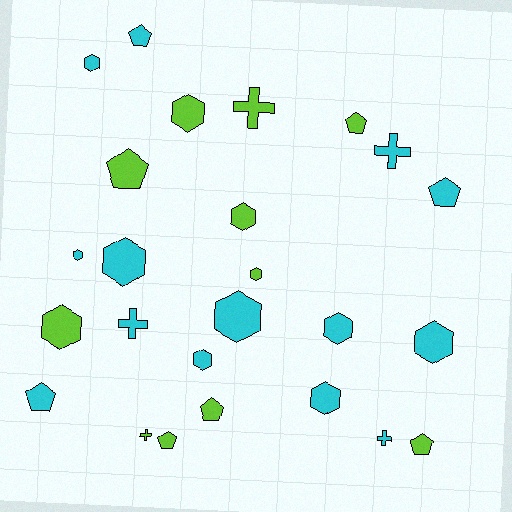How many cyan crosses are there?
There are 3 cyan crosses.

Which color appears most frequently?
Cyan, with 14 objects.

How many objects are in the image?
There are 25 objects.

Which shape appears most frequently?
Hexagon, with 12 objects.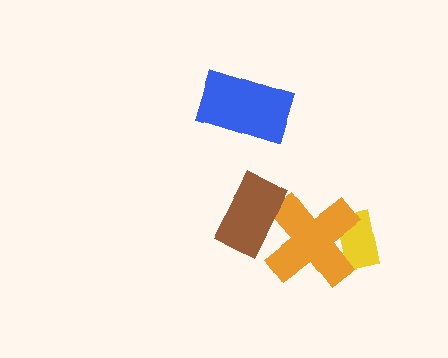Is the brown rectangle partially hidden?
No, no other shape covers it.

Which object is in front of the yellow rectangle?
The orange cross is in front of the yellow rectangle.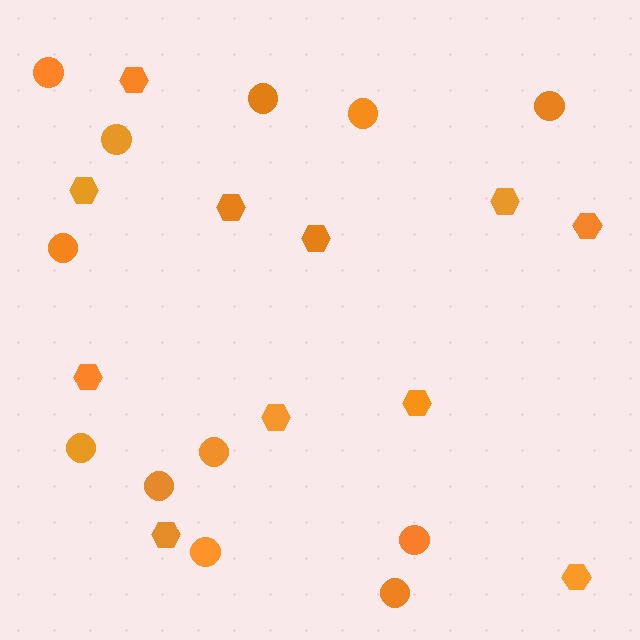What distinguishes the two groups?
There are 2 groups: one group of hexagons (11) and one group of circles (12).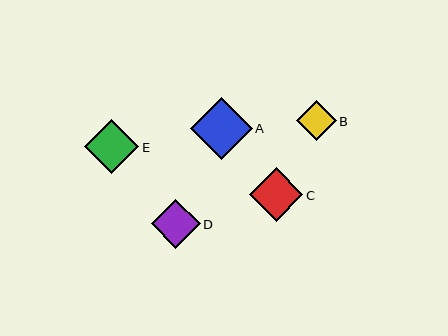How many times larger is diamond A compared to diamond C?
Diamond A is approximately 1.2 times the size of diamond C.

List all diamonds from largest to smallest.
From largest to smallest: A, E, C, D, B.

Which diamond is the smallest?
Diamond B is the smallest with a size of approximately 40 pixels.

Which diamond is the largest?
Diamond A is the largest with a size of approximately 62 pixels.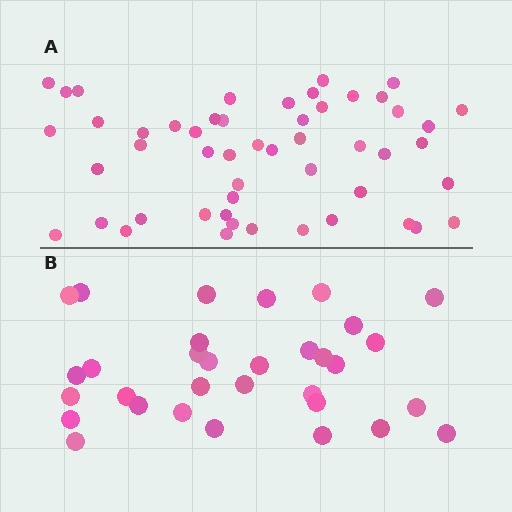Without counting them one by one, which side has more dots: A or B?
Region A (the top region) has more dots.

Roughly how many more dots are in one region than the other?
Region A has approximately 20 more dots than region B.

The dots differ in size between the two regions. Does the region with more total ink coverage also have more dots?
No. Region B has more total ink coverage because its dots are larger, but region A actually contains more individual dots. Total area can be misleading — the number of items is what matters here.